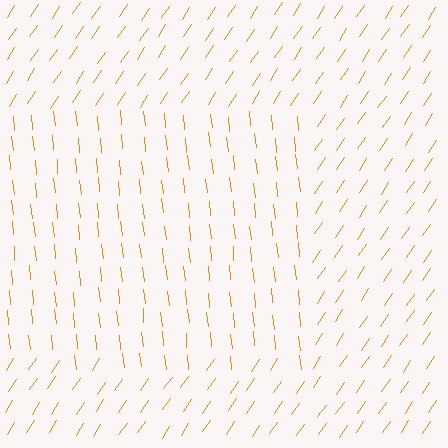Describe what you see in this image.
The image is filled with small orange line segments. A rectangle region in the image has lines oriented differently from the surrounding lines, creating a visible texture boundary.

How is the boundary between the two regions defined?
The boundary is defined purely by a change in line orientation (approximately 39 degrees difference). All lines are the same color and thickness.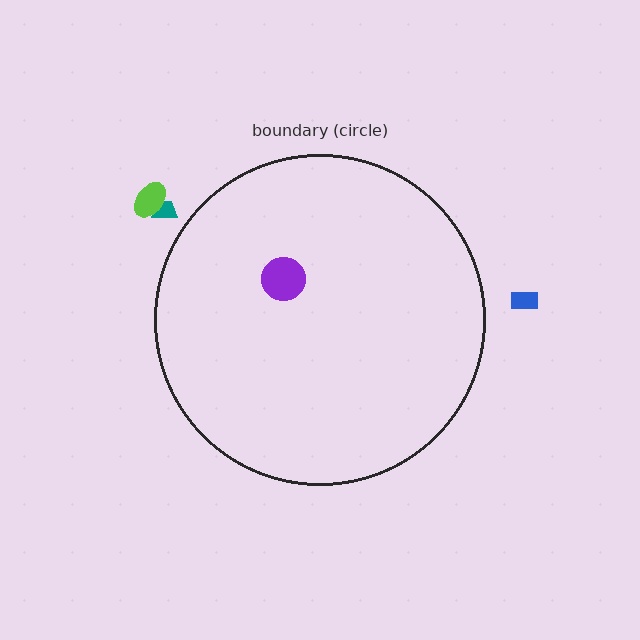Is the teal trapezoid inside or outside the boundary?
Outside.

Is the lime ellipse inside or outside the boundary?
Outside.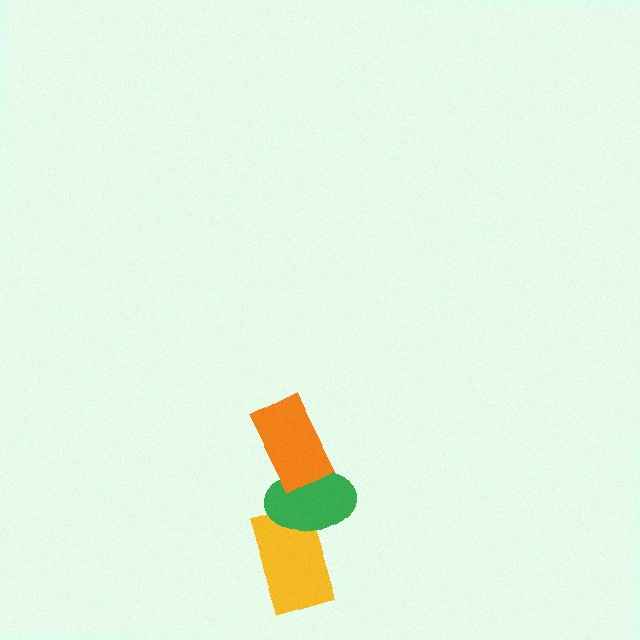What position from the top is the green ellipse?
The green ellipse is 2nd from the top.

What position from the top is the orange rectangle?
The orange rectangle is 1st from the top.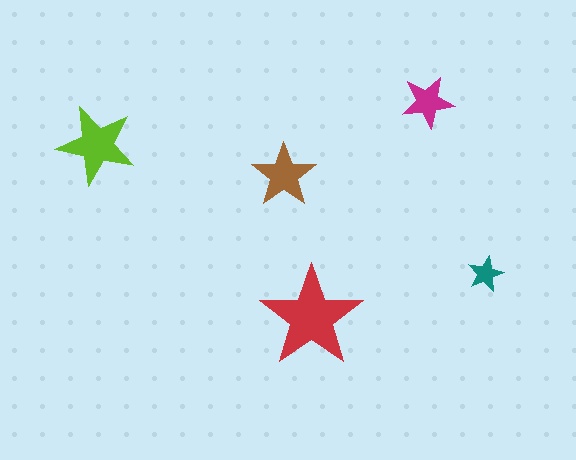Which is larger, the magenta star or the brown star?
The brown one.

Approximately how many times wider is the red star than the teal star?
About 3 times wider.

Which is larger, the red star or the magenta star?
The red one.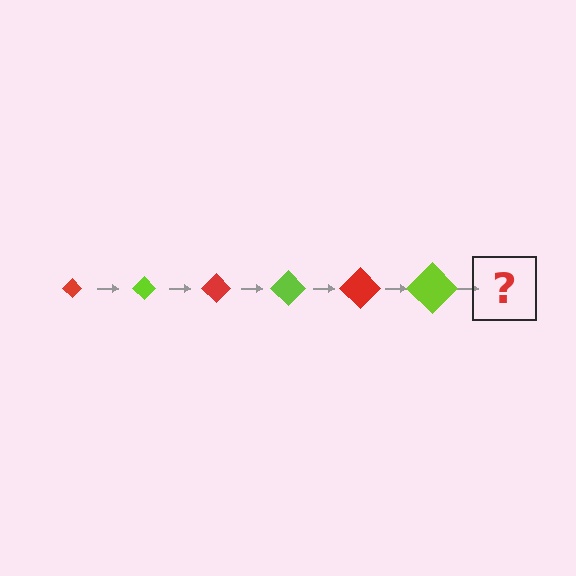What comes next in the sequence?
The next element should be a red diamond, larger than the previous one.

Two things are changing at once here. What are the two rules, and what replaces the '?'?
The two rules are that the diamond grows larger each step and the color cycles through red and lime. The '?' should be a red diamond, larger than the previous one.